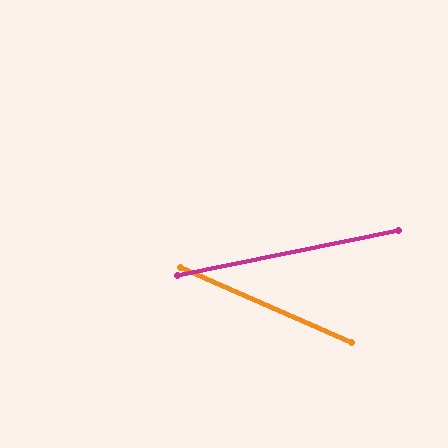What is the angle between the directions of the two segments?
Approximately 35 degrees.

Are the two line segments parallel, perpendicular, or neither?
Neither parallel nor perpendicular — they differ by about 35°.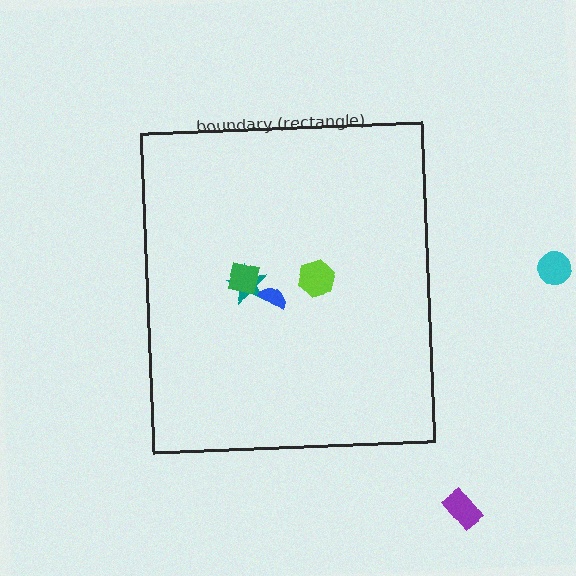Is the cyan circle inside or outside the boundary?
Outside.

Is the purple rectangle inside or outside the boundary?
Outside.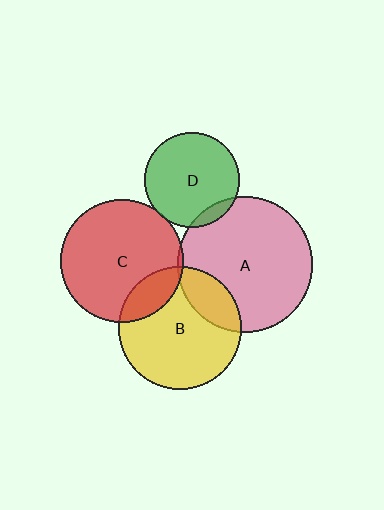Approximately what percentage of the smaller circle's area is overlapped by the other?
Approximately 5%.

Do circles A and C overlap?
Yes.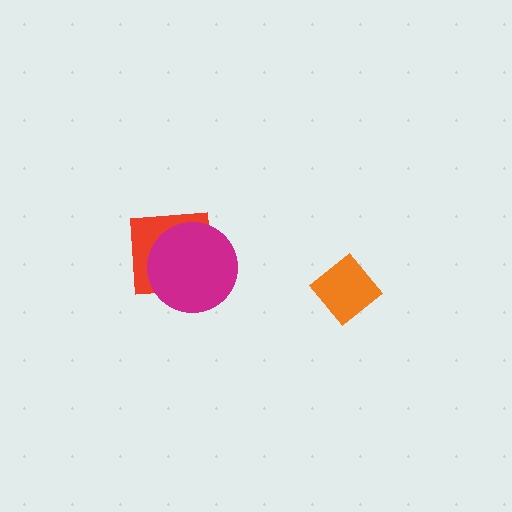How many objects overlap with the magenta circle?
1 object overlaps with the magenta circle.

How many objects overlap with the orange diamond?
0 objects overlap with the orange diamond.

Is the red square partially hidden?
Yes, it is partially covered by another shape.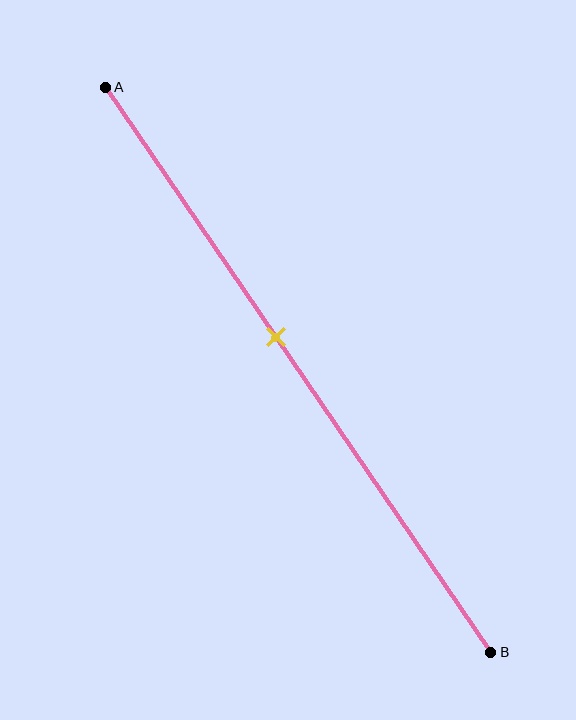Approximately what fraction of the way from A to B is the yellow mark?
The yellow mark is approximately 45% of the way from A to B.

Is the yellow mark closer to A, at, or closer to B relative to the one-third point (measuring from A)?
The yellow mark is closer to point B than the one-third point of segment AB.